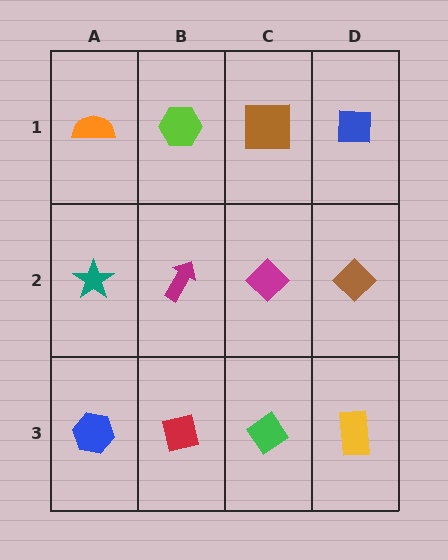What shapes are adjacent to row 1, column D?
A brown diamond (row 2, column D), a brown square (row 1, column C).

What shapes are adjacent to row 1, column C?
A magenta diamond (row 2, column C), a lime hexagon (row 1, column B), a blue square (row 1, column D).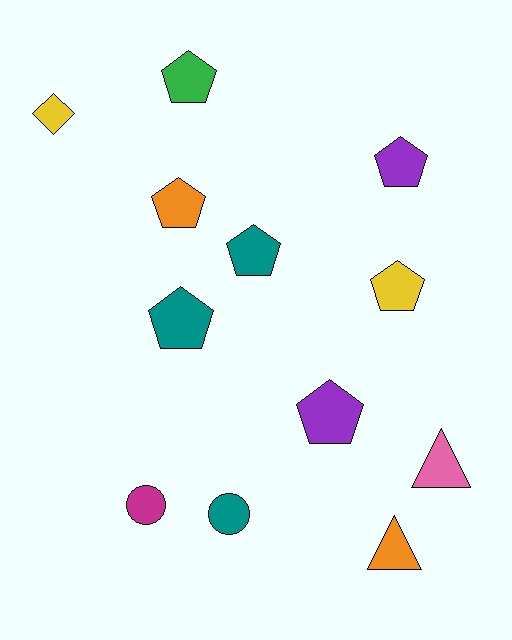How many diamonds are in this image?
There is 1 diamond.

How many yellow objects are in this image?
There are 2 yellow objects.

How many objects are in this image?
There are 12 objects.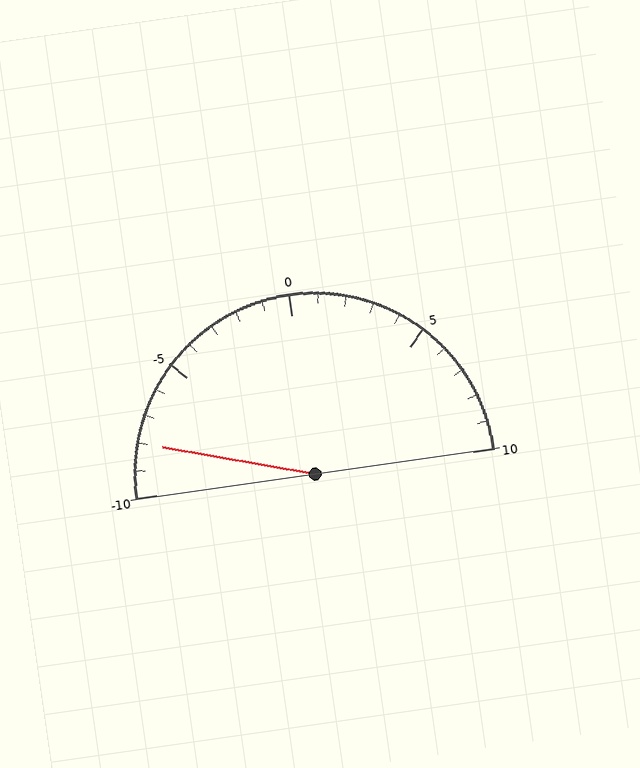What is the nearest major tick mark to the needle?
The nearest major tick mark is -10.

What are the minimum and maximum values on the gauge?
The gauge ranges from -10 to 10.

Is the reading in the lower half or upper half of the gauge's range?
The reading is in the lower half of the range (-10 to 10).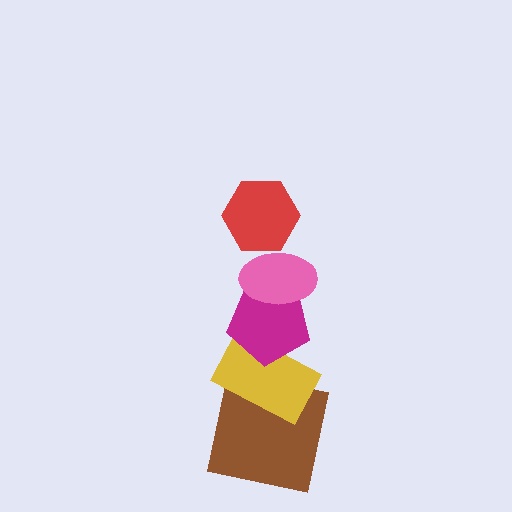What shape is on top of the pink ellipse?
The red hexagon is on top of the pink ellipse.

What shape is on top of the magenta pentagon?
The pink ellipse is on top of the magenta pentagon.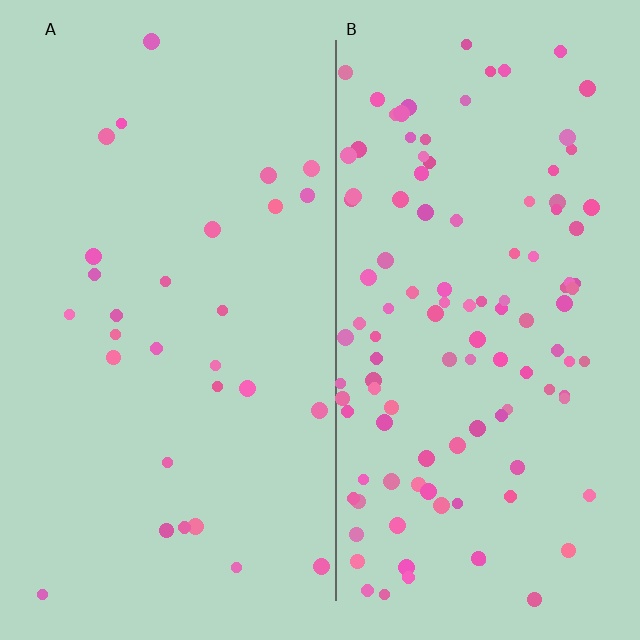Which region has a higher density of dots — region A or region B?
B (the right).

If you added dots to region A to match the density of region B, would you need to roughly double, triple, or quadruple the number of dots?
Approximately quadruple.